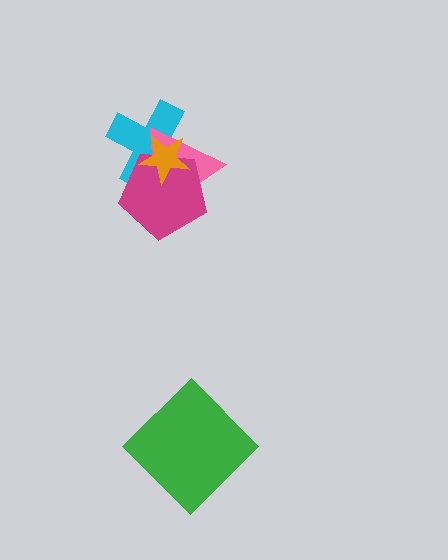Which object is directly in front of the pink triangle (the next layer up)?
The magenta pentagon is directly in front of the pink triangle.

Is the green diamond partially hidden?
No, no other shape covers it.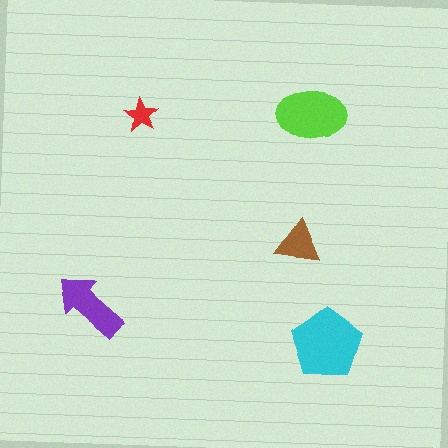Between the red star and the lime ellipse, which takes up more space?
The lime ellipse.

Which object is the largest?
The cyan pentagon.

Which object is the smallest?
The red star.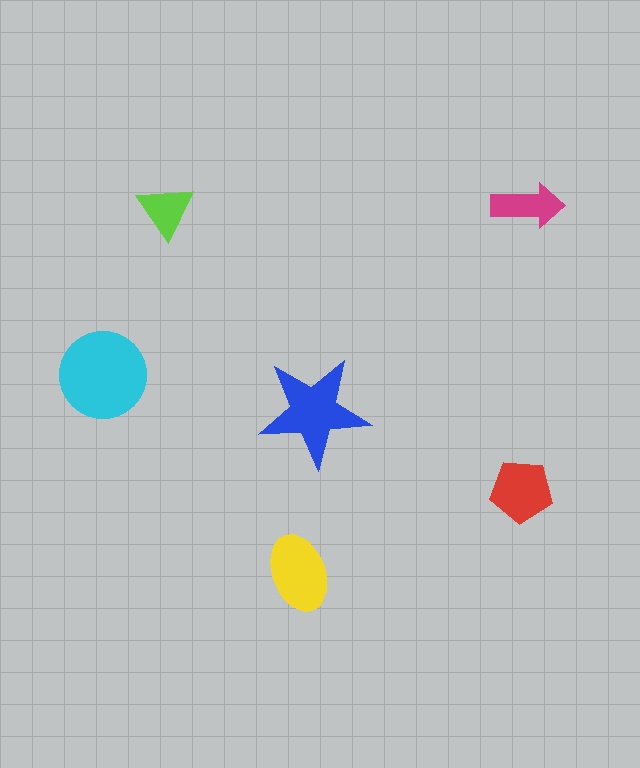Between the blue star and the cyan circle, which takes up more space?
The cyan circle.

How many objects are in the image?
There are 6 objects in the image.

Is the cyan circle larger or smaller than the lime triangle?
Larger.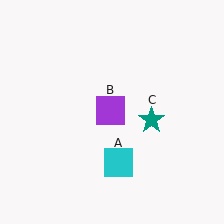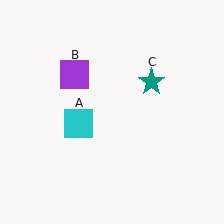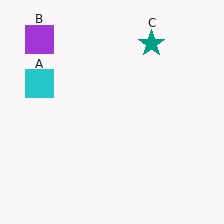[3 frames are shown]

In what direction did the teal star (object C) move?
The teal star (object C) moved up.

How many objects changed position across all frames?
3 objects changed position: cyan square (object A), purple square (object B), teal star (object C).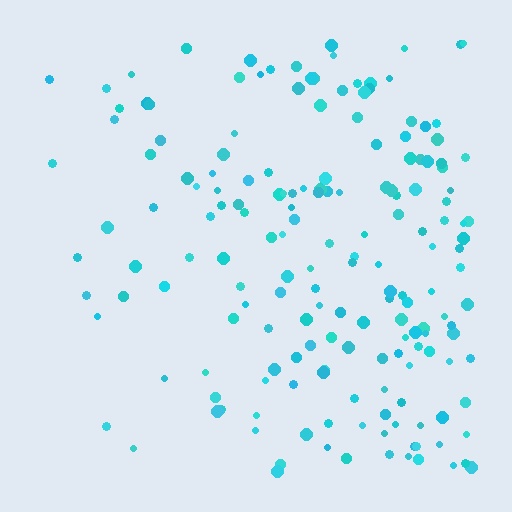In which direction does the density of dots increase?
From left to right, with the right side densest.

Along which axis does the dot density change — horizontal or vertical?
Horizontal.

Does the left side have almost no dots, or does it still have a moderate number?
Still a moderate number, just noticeably fewer than the right.